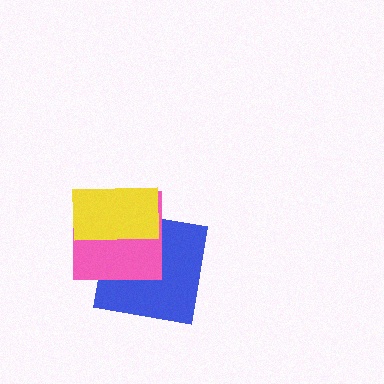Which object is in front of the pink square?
The yellow rectangle is in front of the pink square.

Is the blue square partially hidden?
Yes, it is partially covered by another shape.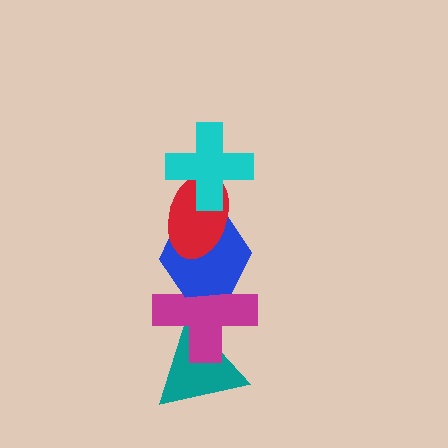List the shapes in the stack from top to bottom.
From top to bottom: the cyan cross, the red ellipse, the blue hexagon, the magenta cross, the teal triangle.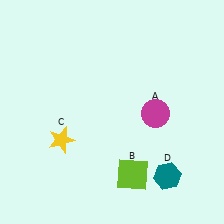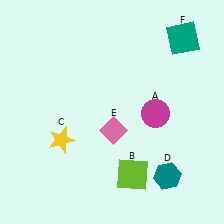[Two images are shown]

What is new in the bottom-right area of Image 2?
A pink diamond (E) was added in the bottom-right area of Image 2.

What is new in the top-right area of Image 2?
A teal square (F) was added in the top-right area of Image 2.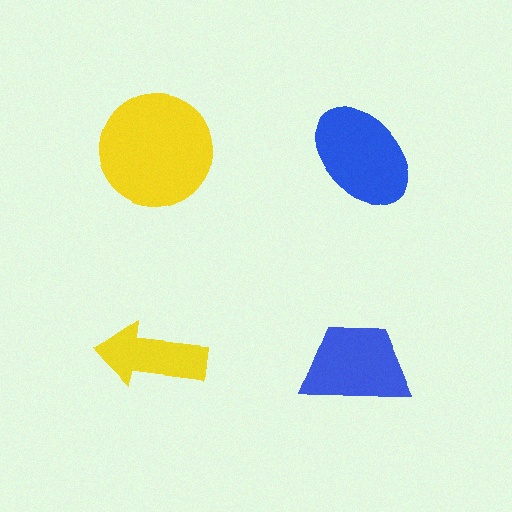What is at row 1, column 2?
A blue ellipse.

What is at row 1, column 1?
A yellow circle.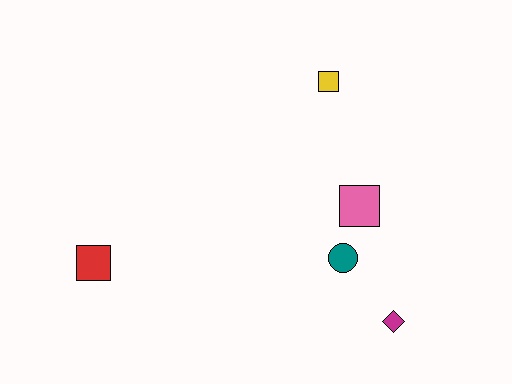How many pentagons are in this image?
There are no pentagons.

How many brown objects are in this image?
There are no brown objects.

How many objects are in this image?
There are 5 objects.